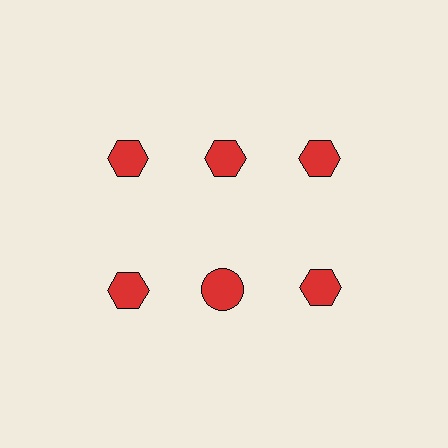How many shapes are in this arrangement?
There are 6 shapes arranged in a grid pattern.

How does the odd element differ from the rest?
It has a different shape: circle instead of hexagon.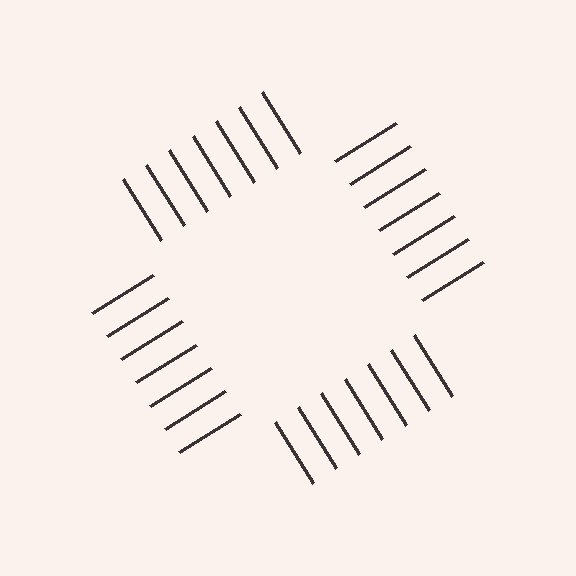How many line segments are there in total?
28 — 7 along each of the 4 edges.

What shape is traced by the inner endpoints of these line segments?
An illusory square — the line segments terminate on its edges but no continuous stroke is drawn.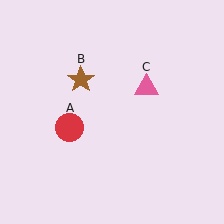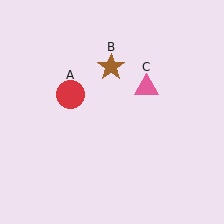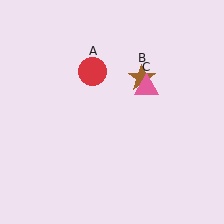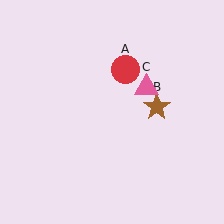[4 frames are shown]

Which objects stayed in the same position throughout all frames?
Pink triangle (object C) remained stationary.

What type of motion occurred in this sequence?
The red circle (object A), brown star (object B) rotated clockwise around the center of the scene.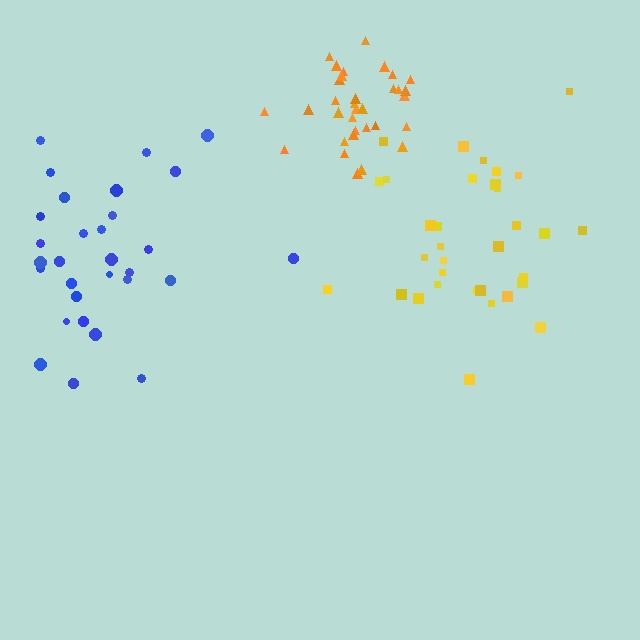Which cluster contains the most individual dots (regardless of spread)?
Orange (33).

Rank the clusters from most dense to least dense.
orange, yellow, blue.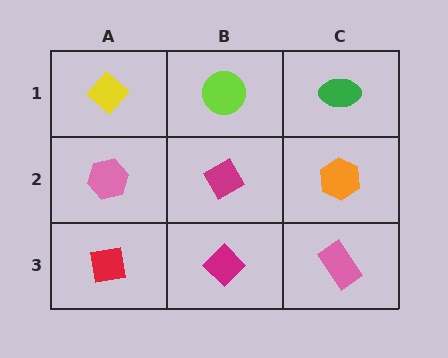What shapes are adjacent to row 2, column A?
A yellow diamond (row 1, column A), a red square (row 3, column A), a magenta diamond (row 2, column B).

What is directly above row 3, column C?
An orange hexagon.